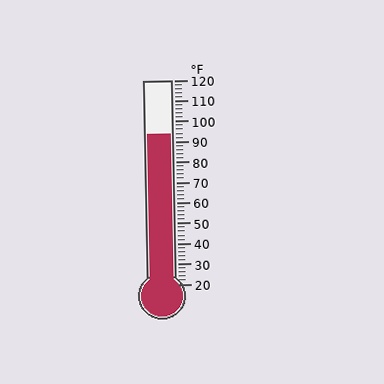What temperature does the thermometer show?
The thermometer shows approximately 94°F.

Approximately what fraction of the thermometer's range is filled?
The thermometer is filled to approximately 75% of its range.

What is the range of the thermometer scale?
The thermometer scale ranges from 20°F to 120°F.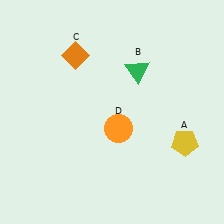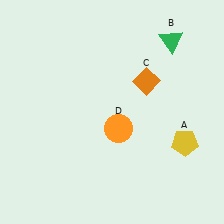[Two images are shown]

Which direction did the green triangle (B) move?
The green triangle (B) moved right.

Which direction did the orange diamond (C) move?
The orange diamond (C) moved right.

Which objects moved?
The objects that moved are: the green triangle (B), the orange diamond (C).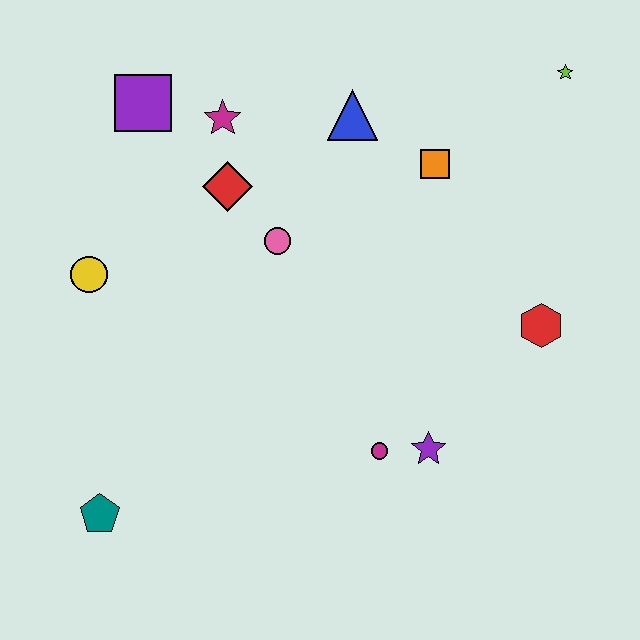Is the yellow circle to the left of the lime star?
Yes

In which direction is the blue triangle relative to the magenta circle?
The blue triangle is above the magenta circle.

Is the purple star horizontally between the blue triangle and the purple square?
No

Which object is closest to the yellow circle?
The red diamond is closest to the yellow circle.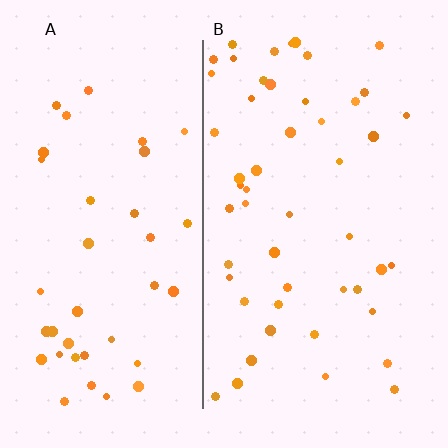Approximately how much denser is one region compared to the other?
Approximately 1.3× — region B over region A.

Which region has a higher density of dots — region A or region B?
B (the right).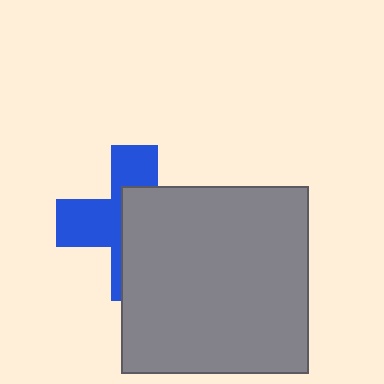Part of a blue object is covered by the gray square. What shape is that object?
It is a cross.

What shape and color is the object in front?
The object in front is a gray square.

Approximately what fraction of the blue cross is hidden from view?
Roughly 54% of the blue cross is hidden behind the gray square.